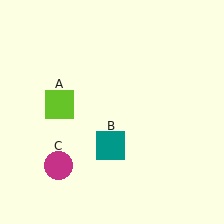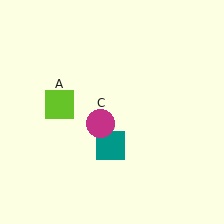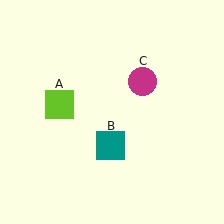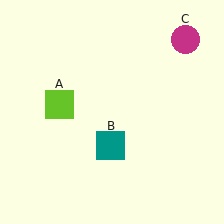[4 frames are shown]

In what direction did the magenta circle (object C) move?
The magenta circle (object C) moved up and to the right.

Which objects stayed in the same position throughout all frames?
Lime square (object A) and teal square (object B) remained stationary.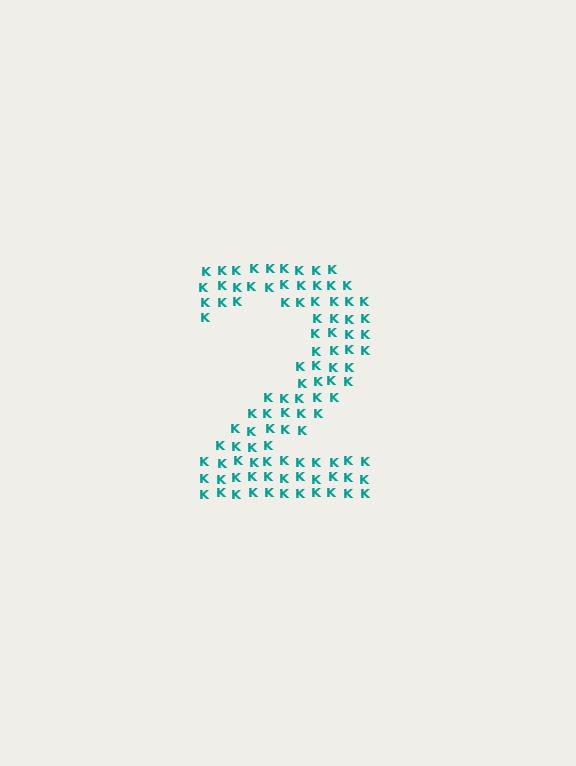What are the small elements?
The small elements are letter K's.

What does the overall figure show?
The overall figure shows the digit 2.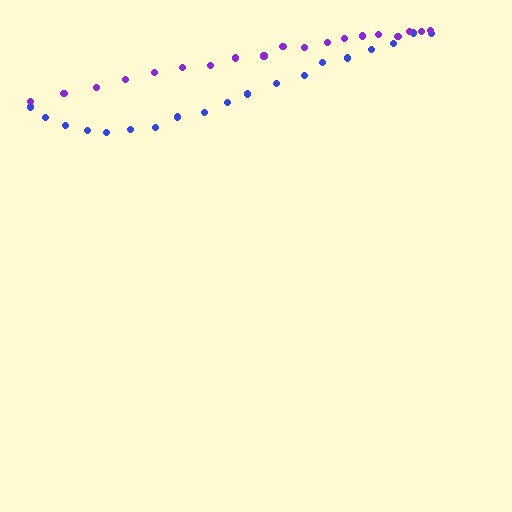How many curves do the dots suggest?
There are 2 distinct paths.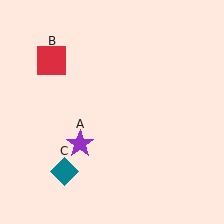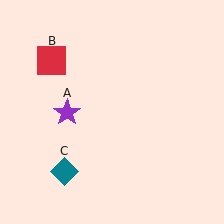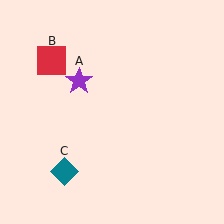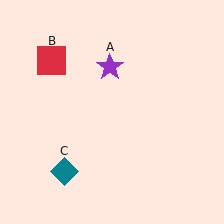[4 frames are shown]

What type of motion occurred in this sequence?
The purple star (object A) rotated clockwise around the center of the scene.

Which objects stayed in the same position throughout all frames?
Red square (object B) and teal diamond (object C) remained stationary.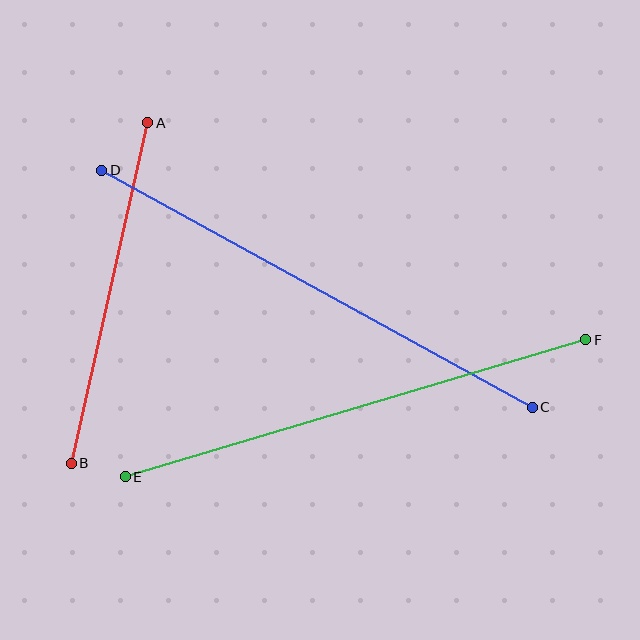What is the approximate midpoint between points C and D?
The midpoint is at approximately (317, 289) pixels.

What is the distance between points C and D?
The distance is approximately 491 pixels.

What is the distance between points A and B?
The distance is approximately 349 pixels.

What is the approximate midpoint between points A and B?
The midpoint is at approximately (110, 293) pixels.